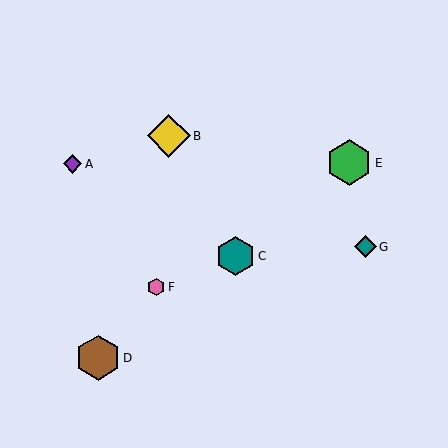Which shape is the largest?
The green hexagon (labeled E) is the largest.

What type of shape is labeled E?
Shape E is a green hexagon.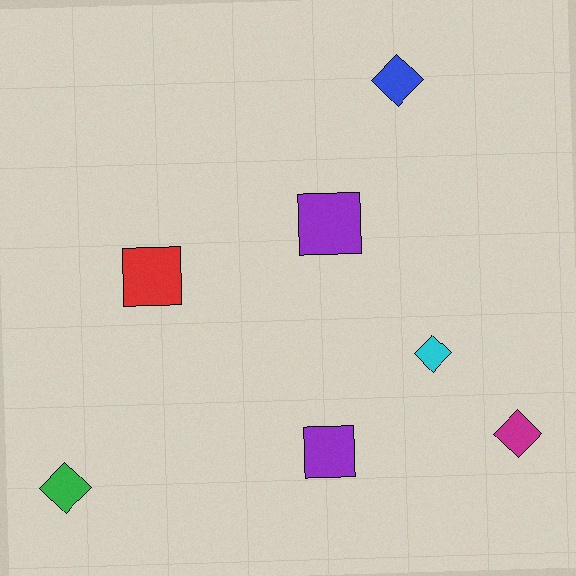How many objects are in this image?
There are 7 objects.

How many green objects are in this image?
There is 1 green object.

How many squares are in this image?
There are 3 squares.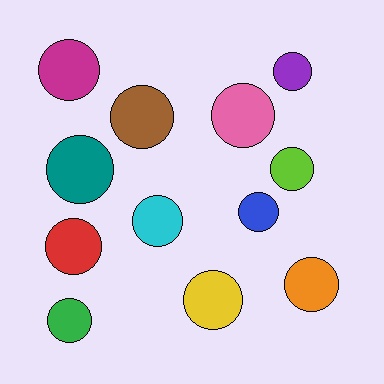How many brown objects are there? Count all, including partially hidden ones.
There is 1 brown object.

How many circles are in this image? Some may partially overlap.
There are 12 circles.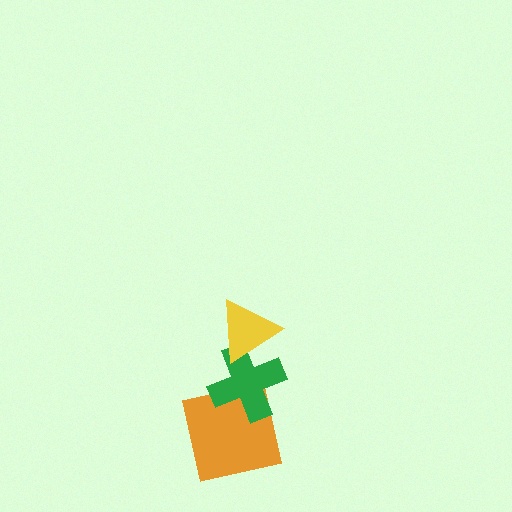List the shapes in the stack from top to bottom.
From top to bottom: the yellow triangle, the green cross, the orange square.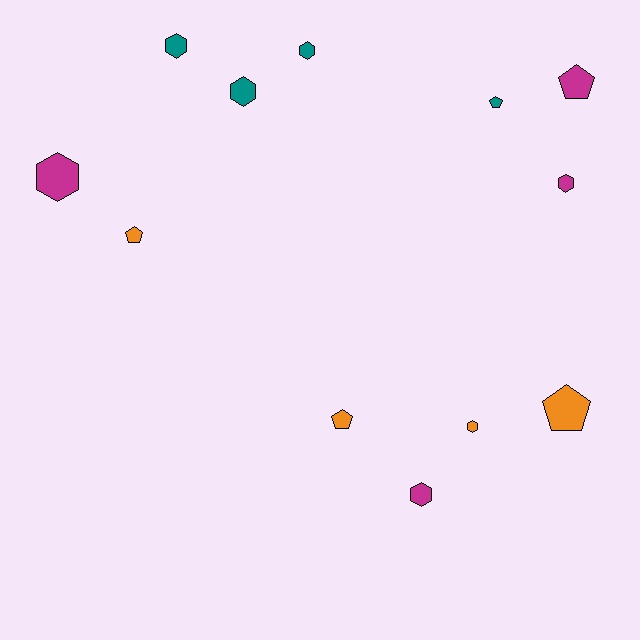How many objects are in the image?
There are 12 objects.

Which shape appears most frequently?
Hexagon, with 7 objects.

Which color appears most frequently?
Magenta, with 4 objects.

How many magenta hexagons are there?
There are 3 magenta hexagons.